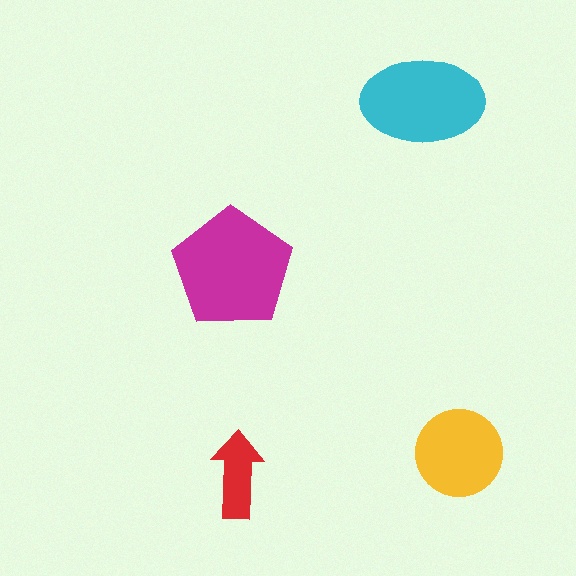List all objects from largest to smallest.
The magenta pentagon, the cyan ellipse, the yellow circle, the red arrow.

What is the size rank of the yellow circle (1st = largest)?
3rd.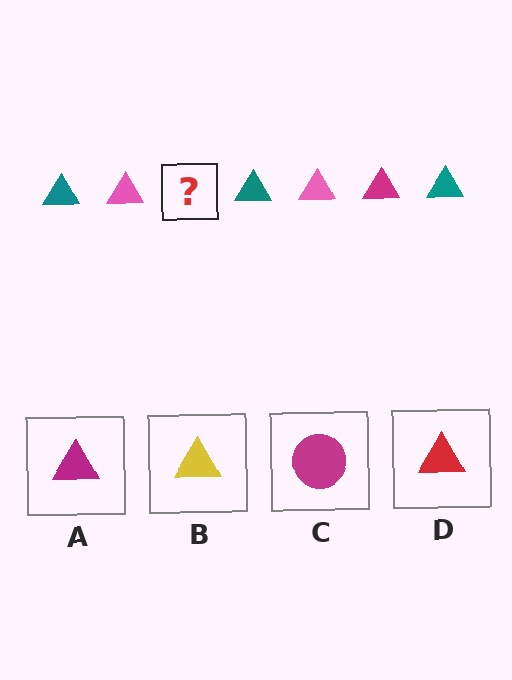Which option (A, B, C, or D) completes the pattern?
A.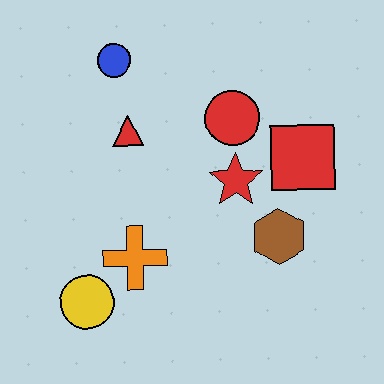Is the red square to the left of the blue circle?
No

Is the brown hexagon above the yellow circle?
Yes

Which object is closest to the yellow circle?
The orange cross is closest to the yellow circle.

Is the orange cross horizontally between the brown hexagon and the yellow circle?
Yes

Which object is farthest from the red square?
The yellow circle is farthest from the red square.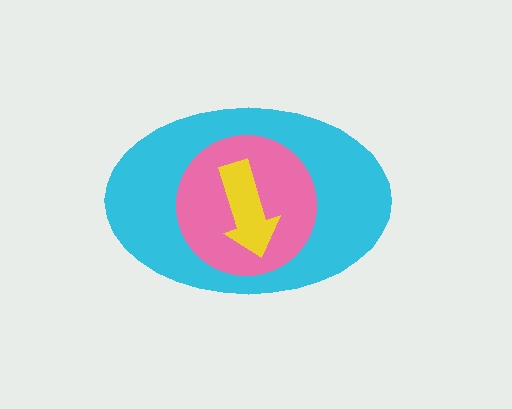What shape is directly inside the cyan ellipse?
The pink circle.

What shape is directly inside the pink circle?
The yellow arrow.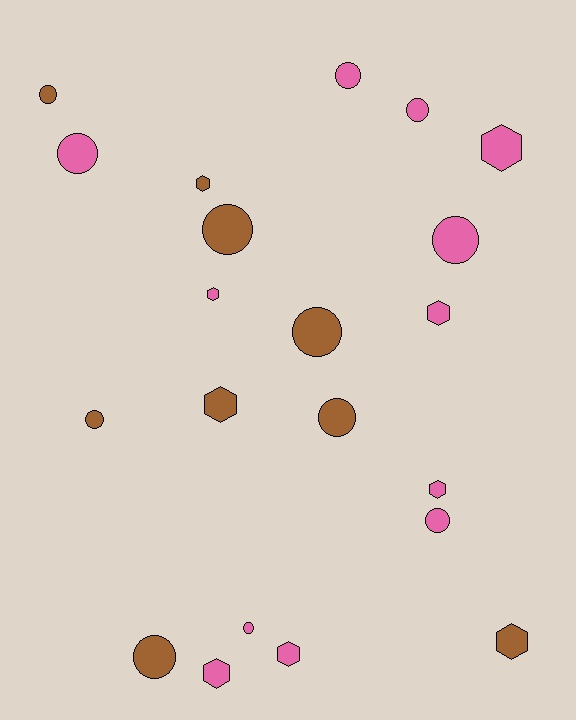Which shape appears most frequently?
Circle, with 12 objects.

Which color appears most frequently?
Pink, with 12 objects.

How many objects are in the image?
There are 21 objects.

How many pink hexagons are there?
There are 6 pink hexagons.